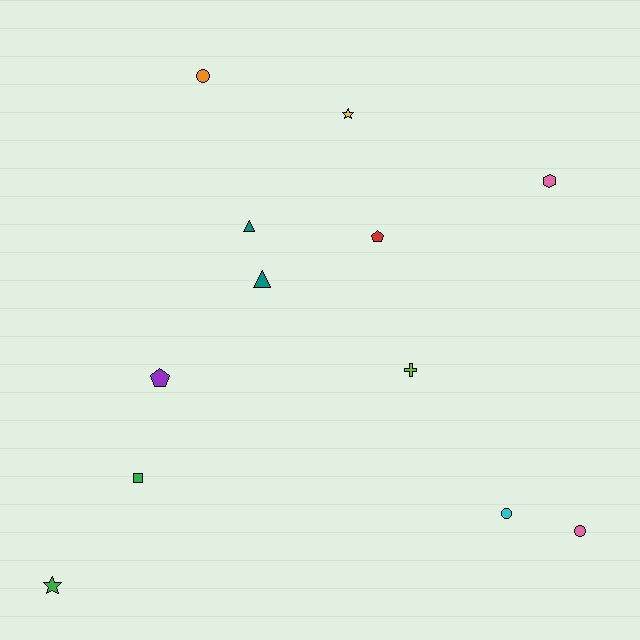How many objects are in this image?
There are 12 objects.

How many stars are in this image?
There are 2 stars.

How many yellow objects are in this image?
There is 1 yellow object.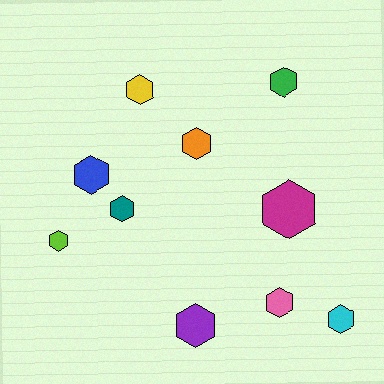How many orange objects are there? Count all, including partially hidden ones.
There is 1 orange object.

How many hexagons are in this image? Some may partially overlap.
There are 10 hexagons.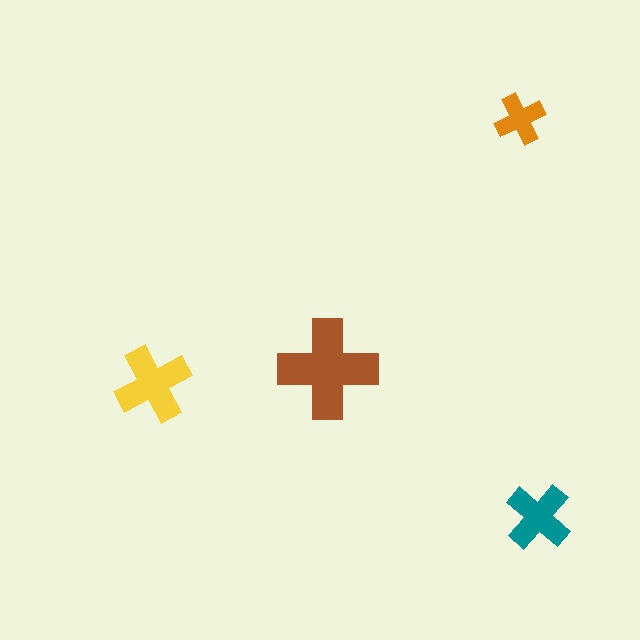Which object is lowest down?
The teal cross is bottommost.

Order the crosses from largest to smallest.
the brown one, the yellow one, the teal one, the orange one.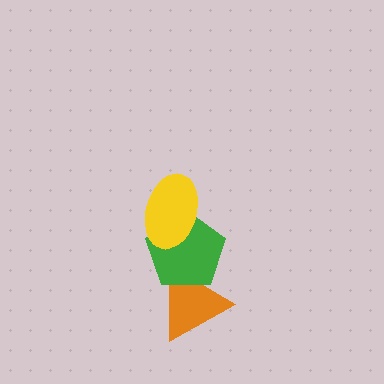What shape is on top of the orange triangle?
The green pentagon is on top of the orange triangle.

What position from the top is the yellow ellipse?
The yellow ellipse is 1st from the top.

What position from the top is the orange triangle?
The orange triangle is 3rd from the top.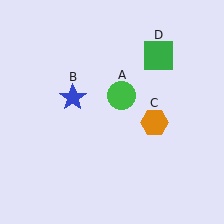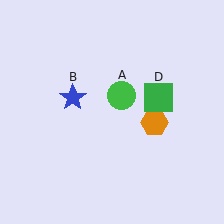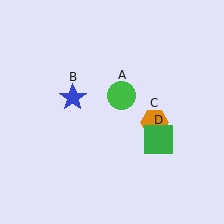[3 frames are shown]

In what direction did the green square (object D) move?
The green square (object D) moved down.